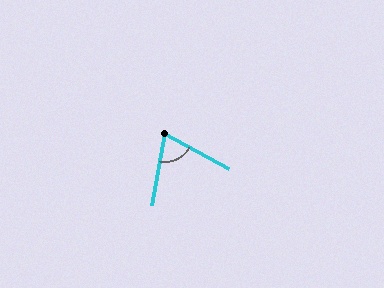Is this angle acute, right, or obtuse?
It is acute.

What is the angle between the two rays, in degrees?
Approximately 72 degrees.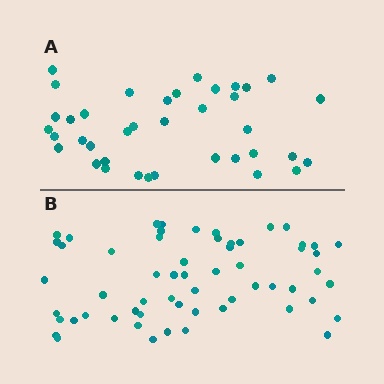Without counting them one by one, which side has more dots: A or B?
Region B (the bottom region) has more dots.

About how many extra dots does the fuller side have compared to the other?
Region B has approximately 20 more dots than region A.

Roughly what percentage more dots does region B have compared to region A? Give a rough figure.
About 55% more.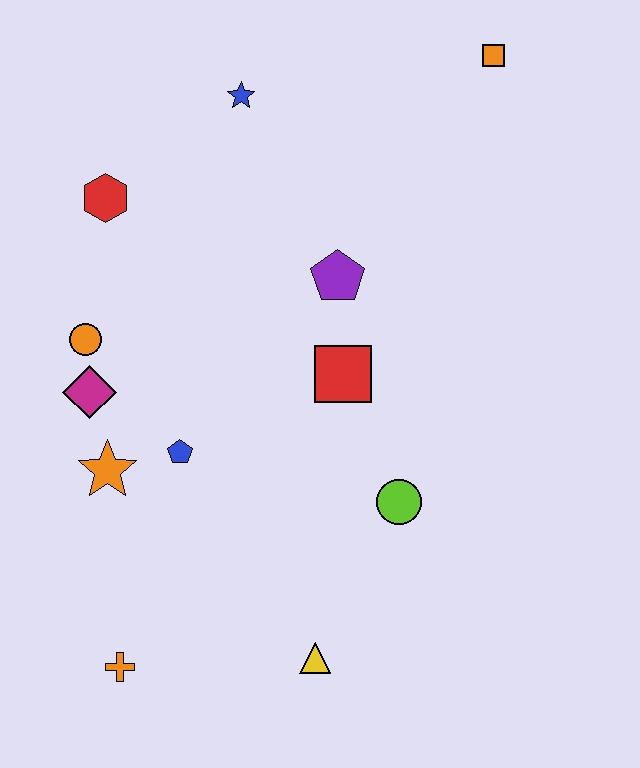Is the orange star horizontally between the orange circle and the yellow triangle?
Yes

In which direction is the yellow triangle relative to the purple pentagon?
The yellow triangle is below the purple pentagon.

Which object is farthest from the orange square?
The orange cross is farthest from the orange square.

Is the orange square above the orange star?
Yes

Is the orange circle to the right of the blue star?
No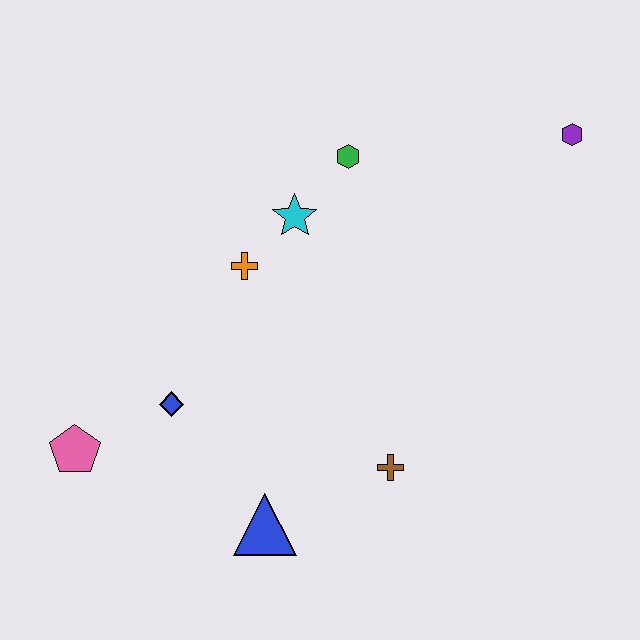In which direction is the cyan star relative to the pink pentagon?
The cyan star is above the pink pentagon.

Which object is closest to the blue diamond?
The pink pentagon is closest to the blue diamond.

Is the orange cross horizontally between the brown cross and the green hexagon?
No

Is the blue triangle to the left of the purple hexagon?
Yes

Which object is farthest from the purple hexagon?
The pink pentagon is farthest from the purple hexagon.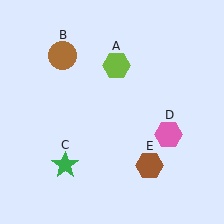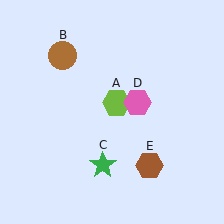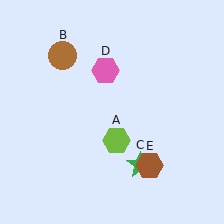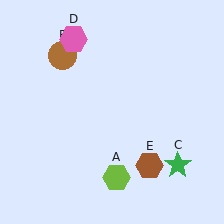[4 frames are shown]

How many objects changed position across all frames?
3 objects changed position: lime hexagon (object A), green star (object C), pink hexagon (object D).